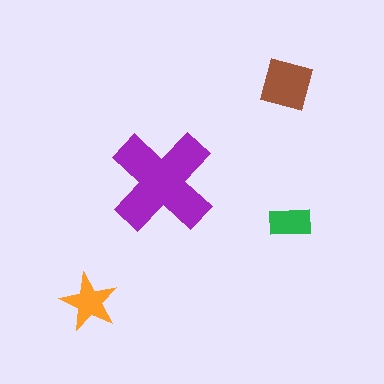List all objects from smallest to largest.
The green rectangle, the orange star, the brown square, the purple cross.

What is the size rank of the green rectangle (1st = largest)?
4th.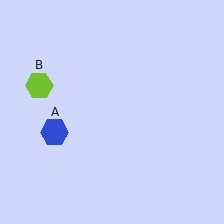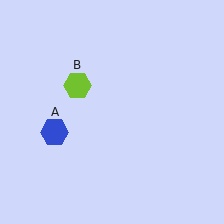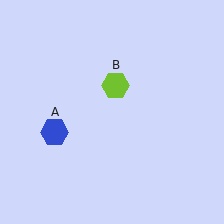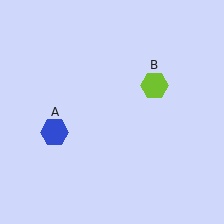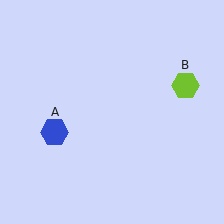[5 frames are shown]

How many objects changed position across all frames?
1 object changed position: lime hexagon (object B).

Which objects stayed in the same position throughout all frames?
Blue hexagon (object A) remained stationary.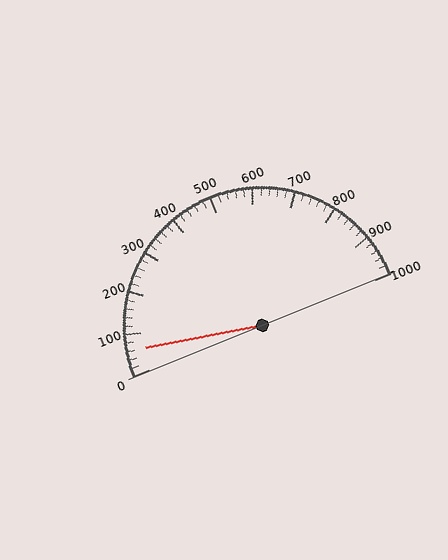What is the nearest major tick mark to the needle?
The nearest major tick mark is 100.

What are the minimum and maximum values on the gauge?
The gauge ranges from 0 to 1000.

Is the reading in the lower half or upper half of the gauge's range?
The reading is in the lower half of the range (0 to 1000).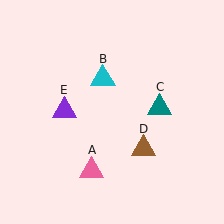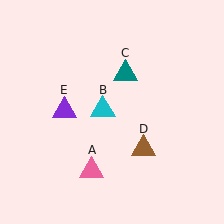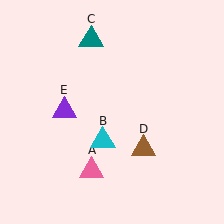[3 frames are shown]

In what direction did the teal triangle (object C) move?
The teal triangle (object C) moved up and to the left.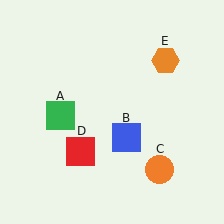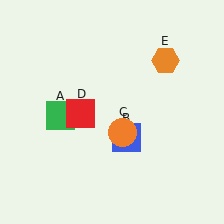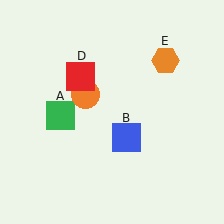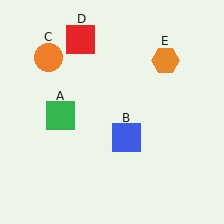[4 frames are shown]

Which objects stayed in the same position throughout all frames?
Green square (object A) and blue square (object B) and orange hexagon (object E) remained stationary.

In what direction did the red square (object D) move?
The red square (object D) moved up.